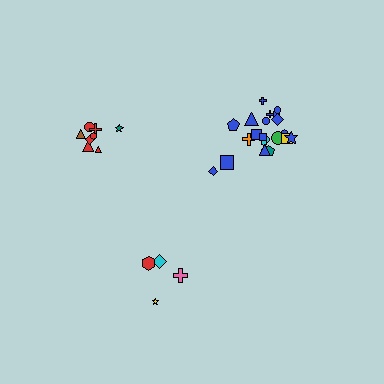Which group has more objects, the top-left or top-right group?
The top-right group.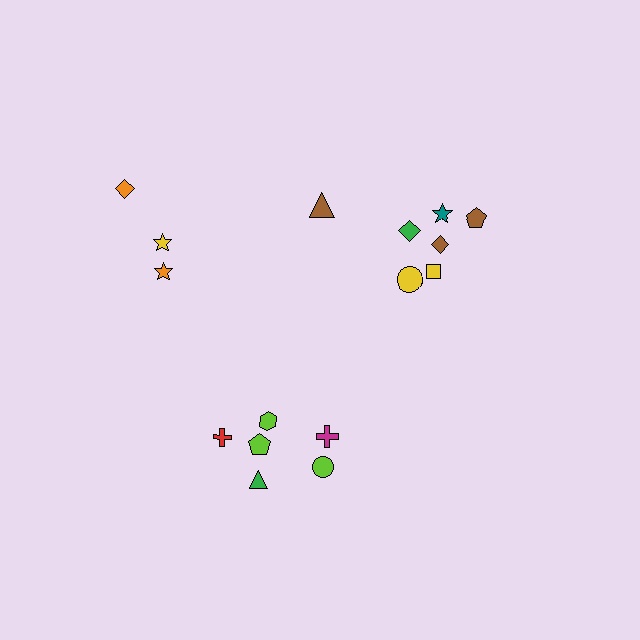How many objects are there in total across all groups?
There are 16 objects.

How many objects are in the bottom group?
There are 6 objects.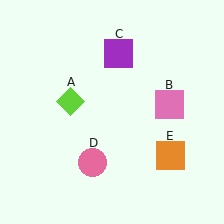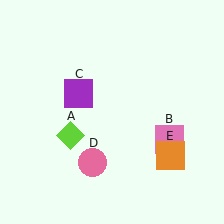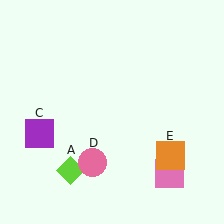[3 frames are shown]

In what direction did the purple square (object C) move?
The purple square (object C) moved down and to the left.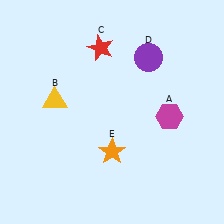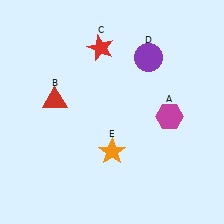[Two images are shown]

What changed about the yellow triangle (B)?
In Image 1, B is yellow. In Image 2, it changed to red.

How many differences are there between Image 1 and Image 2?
There is 1 difference between the two images.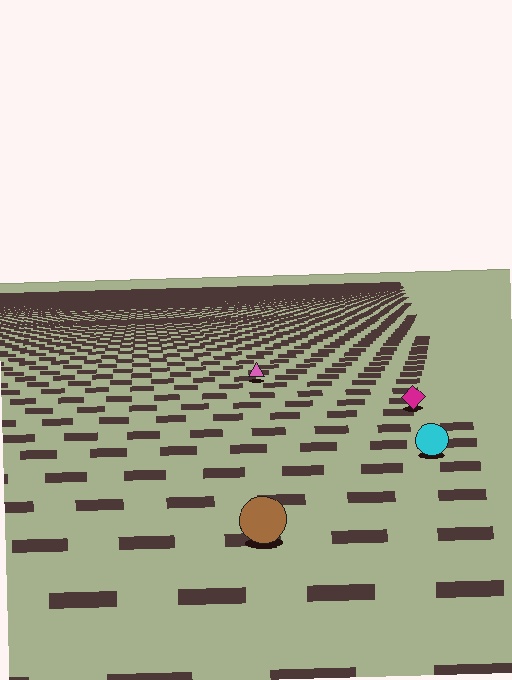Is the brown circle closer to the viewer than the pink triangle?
Yes. The brown circle is closer — you can tell from the texture gradient: the ground texture is coarser near it.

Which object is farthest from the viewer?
The pink triangle is farthest from the viewer. It appears smaller and the ground texture around it is denser.